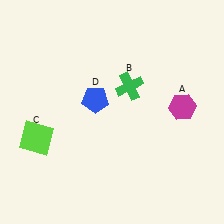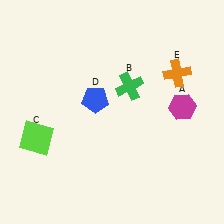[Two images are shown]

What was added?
An orange cross (E) was added in Image 2.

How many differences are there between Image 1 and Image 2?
There is 1 difference between the two images.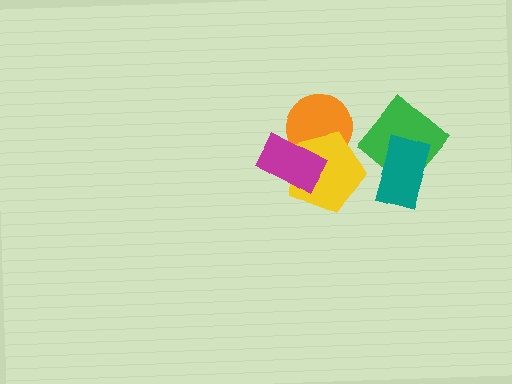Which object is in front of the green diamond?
The teal rectangle is in front of the green diamond.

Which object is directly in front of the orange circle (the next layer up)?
The yellow pentagon is directly in front of the orange circle.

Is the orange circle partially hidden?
Yes, it is partially covered by another shape.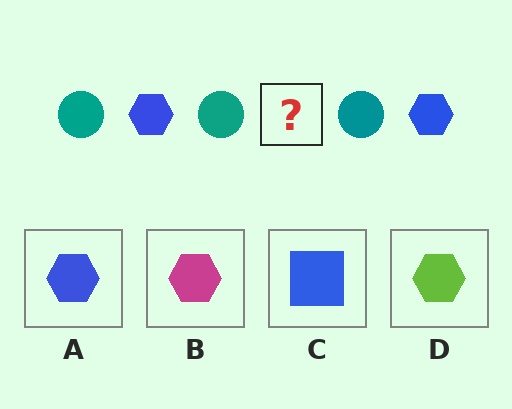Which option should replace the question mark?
Option A.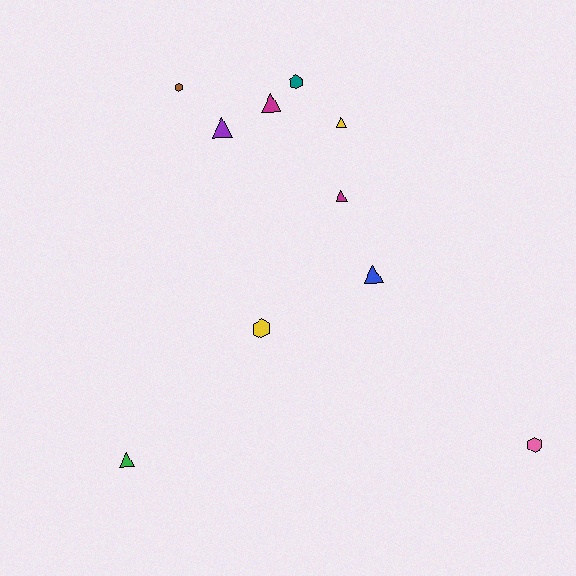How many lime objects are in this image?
There are no lime objects.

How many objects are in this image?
There are 10 objects.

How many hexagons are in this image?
There are 4 hexagons.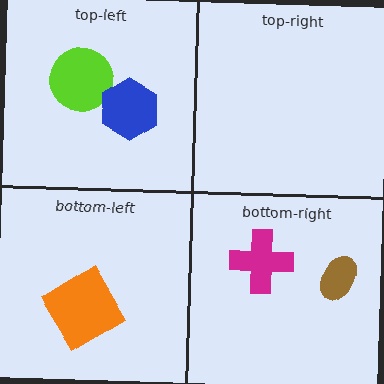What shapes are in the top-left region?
The lime circle, the blue hexagon.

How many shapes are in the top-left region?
2.